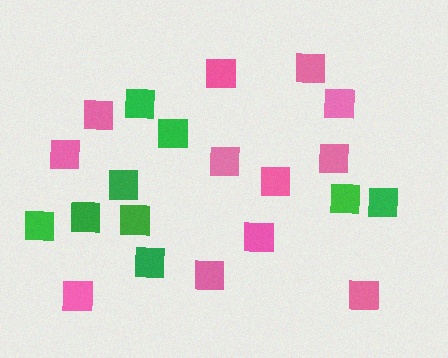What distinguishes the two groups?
There are 2 groups: one group of pink squares (12) and one group of green squares (9).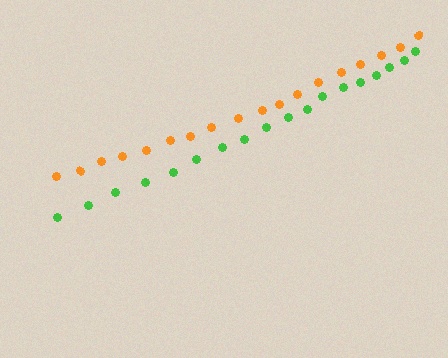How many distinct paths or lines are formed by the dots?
There are 2 distinct paths.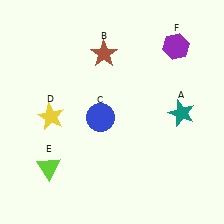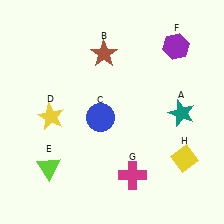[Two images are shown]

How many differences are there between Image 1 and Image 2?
There are 2 differences between the two images.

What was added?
A magenta cross (G), a yellow diamond (H) were added in Image 2.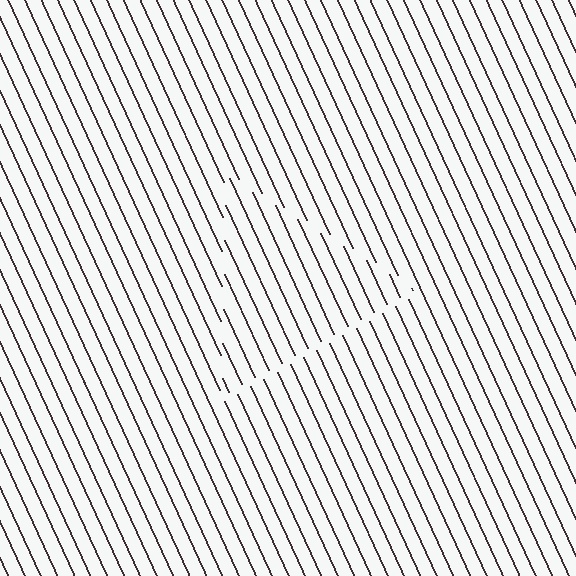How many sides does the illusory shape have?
3 sides — the line-ends trace a triangle.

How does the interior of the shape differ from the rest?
The interior of the shape contains the same grating, shifted by half a period — the contour is defined by the phase discontinuity where line-ends from the inner and outer gratings abut.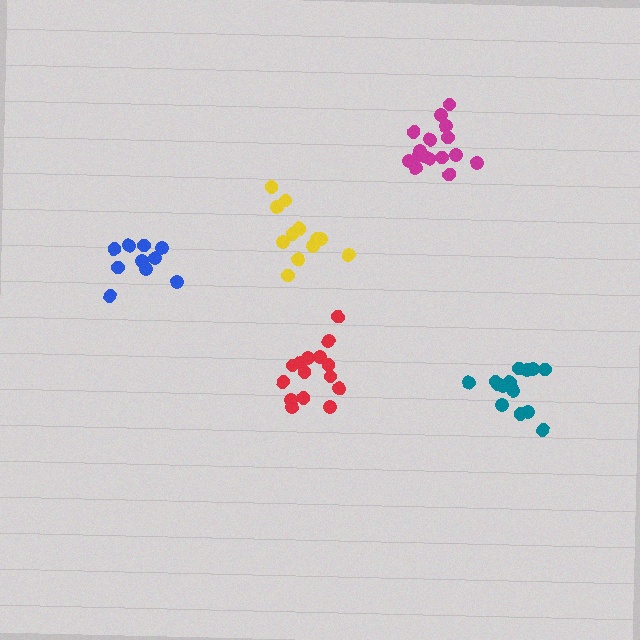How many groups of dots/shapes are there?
There are 5 groups.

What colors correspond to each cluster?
The clusters are colored: yellow, magenta, red, blue, teal.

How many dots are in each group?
Group 1: 13 dots, Group 2: 16 dots, Group 3: 15 dots, Group 4: 10 dots, Group 5: 14 dots (68 total).